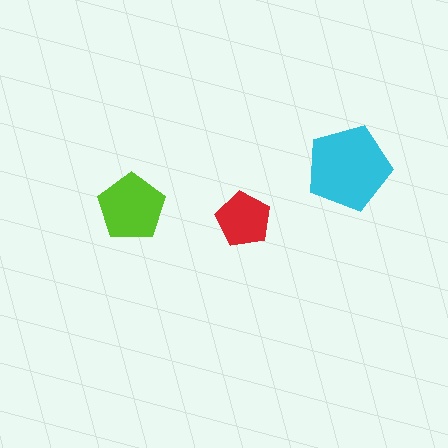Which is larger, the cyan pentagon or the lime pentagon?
The cyan one.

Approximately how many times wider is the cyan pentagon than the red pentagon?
About 1.5 times wider.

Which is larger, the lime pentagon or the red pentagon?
The lime one.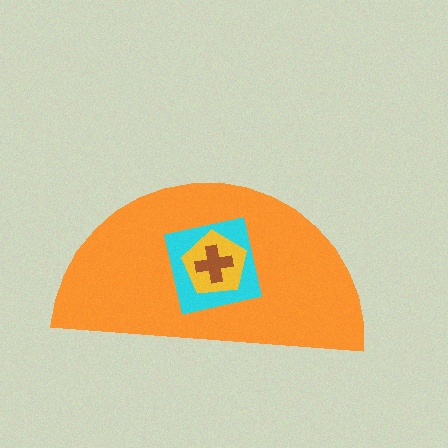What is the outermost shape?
The orange semicircle.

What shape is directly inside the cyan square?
The yellow pentagon.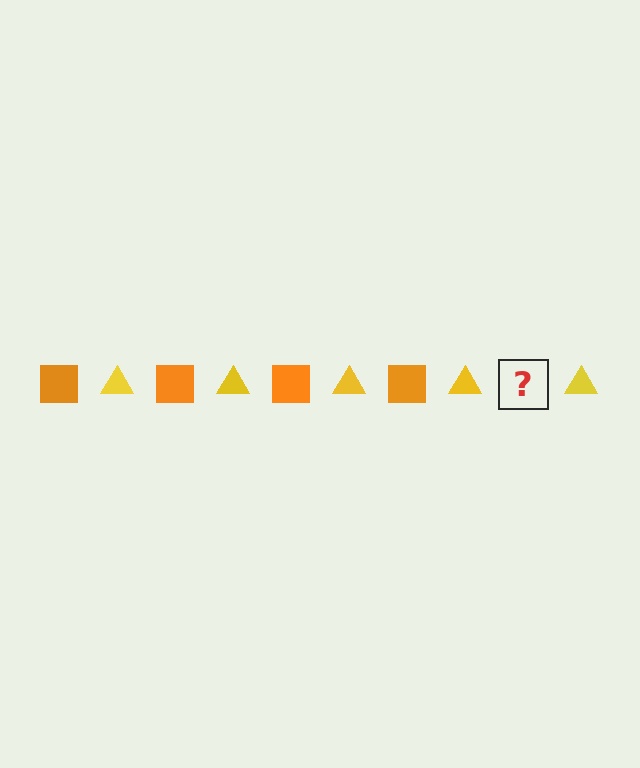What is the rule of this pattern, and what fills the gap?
The rule is that the pattern alternates between orange square and yellow triangle. The gap should be filled with an orange square.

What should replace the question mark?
The question mark should be replaced with an orange square.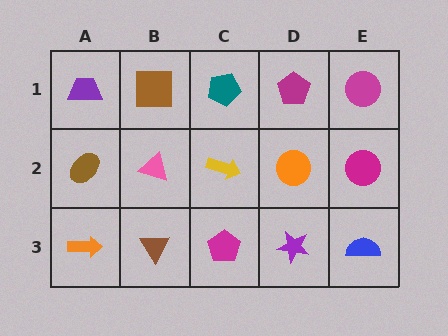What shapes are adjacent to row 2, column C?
A teal pentagon (row 1, column C), a magenta pentagon (row 3, column C), a pink triangle (row 2, column B), an orange circle (row 2, column D).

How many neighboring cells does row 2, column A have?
3.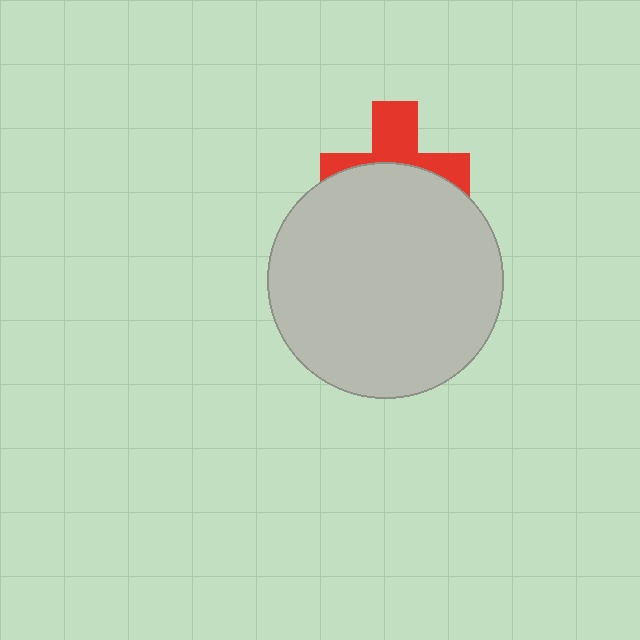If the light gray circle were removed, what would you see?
You would see the complete red cross.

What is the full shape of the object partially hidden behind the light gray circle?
The partially hidden object is a red cross.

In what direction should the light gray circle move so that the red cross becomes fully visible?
The light gray circle should move down. That is the shortest direction to clear the overlap and leave the red cross fully visible.